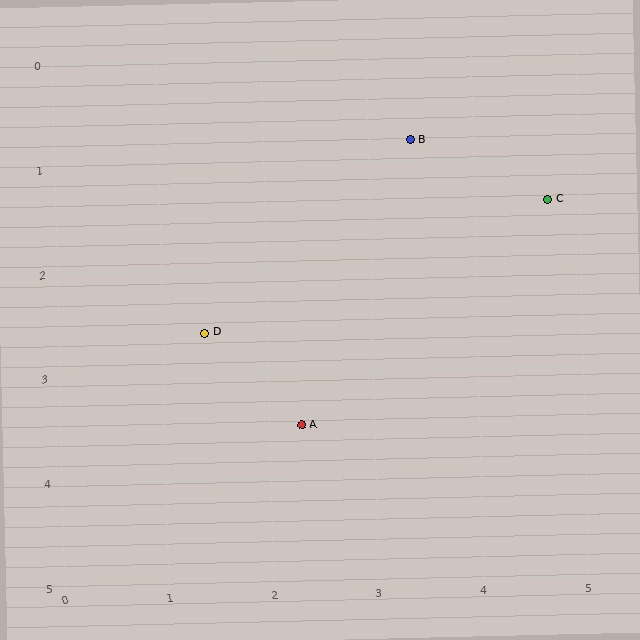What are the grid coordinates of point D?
Point D is at approximately (1.4, 2.6).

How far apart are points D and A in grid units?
Points D and A are about 1.3 grid units apart.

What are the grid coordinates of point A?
Point A is at approximately (2.3, 3.5).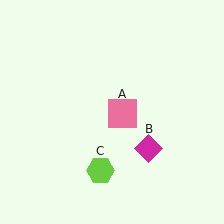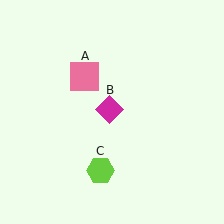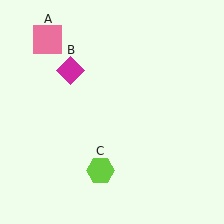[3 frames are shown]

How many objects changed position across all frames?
2 objects changed position: pink square (object A), magenta diamond (object B).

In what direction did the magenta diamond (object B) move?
The magenta diamond (object B) moved up and to the left.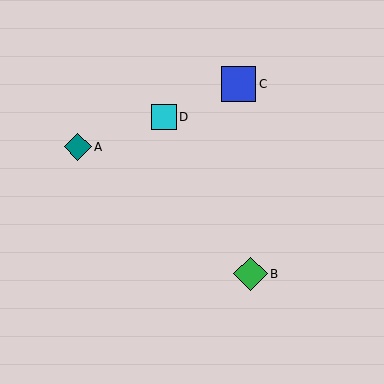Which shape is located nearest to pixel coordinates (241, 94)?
The blue square (labeled C) at (239, 84) is nearest to that location.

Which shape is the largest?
The blue square (labeled C) is the largest.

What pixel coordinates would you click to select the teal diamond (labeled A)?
Click at (78, 147) to select the teal diamond A.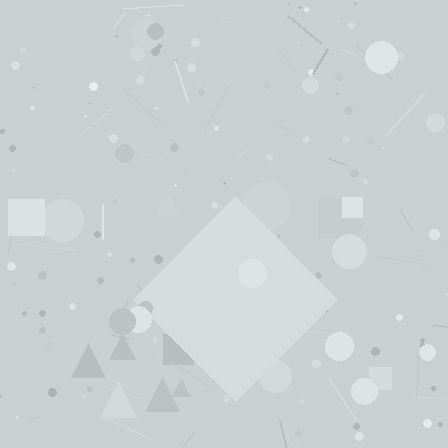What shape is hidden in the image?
A diamond is hidden in the image.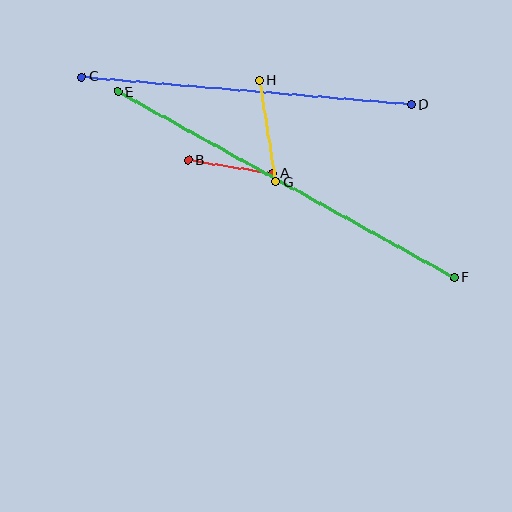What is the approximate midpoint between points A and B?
The midpoint is at approximately (230, 167) pixels.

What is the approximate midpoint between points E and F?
The midpoint is at approximately (286, 185) pixels.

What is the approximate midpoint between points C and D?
The midpoint is at approximately (247, 91) pixels.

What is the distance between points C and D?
The distance is approximately 331 pixels.